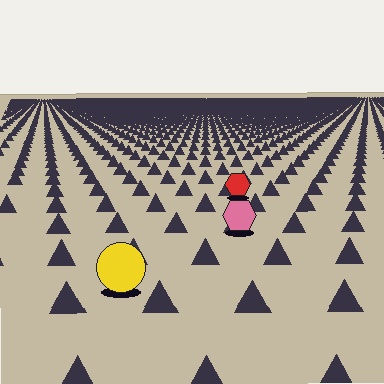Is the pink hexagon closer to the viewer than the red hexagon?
Yes. The pink hexagon is closer — you can tell from the texture gradient: the ground texture is coarser near it.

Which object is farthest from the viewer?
The red hexagon is farthest from the viewer. It appears smaller and the ground texture around it is denser.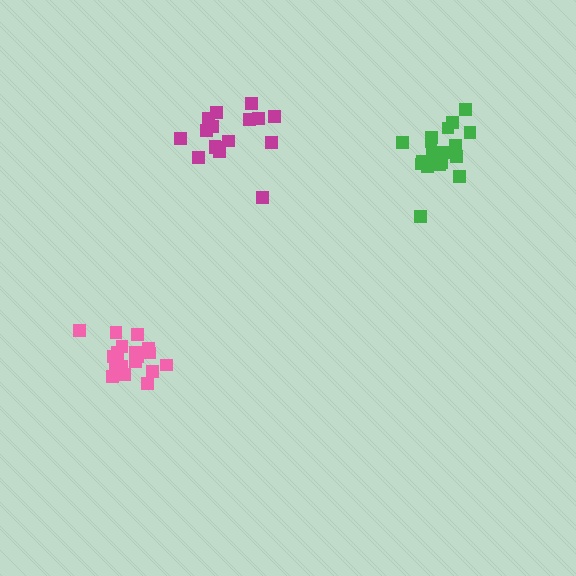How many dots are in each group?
Group 1: 21 dots, Group 2: 16 dots, Group 3: 20 dots (57 total).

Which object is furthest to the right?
The green cluster is rightmost.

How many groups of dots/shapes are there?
There are 3 groups.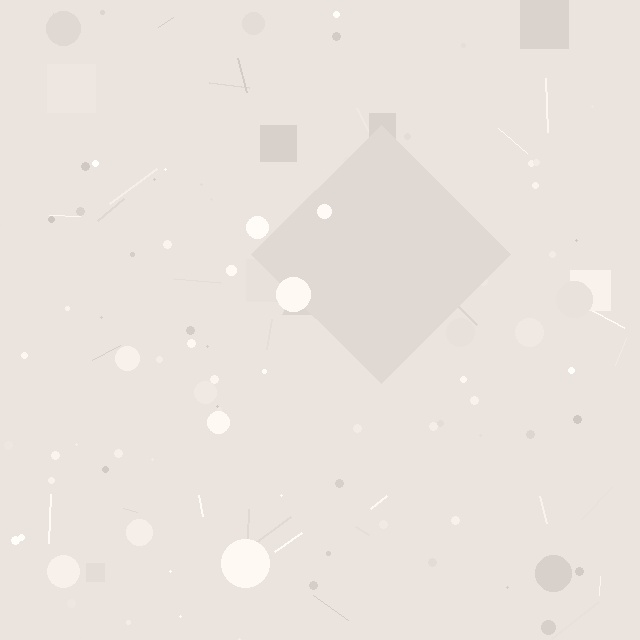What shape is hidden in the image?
A diamond is hidden in the image.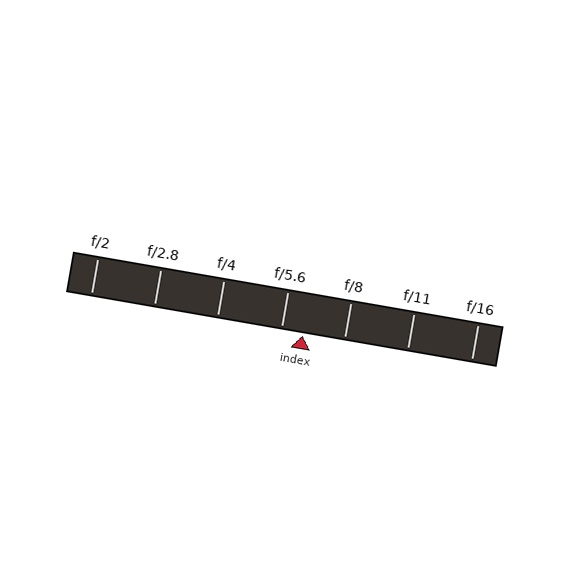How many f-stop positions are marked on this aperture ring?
There are 7 f-stop positions marked.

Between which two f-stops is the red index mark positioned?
The index mark is between f/5.6 and f/8.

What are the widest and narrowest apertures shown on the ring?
The widest aperture shown is f/2 and the narrowest is f/16.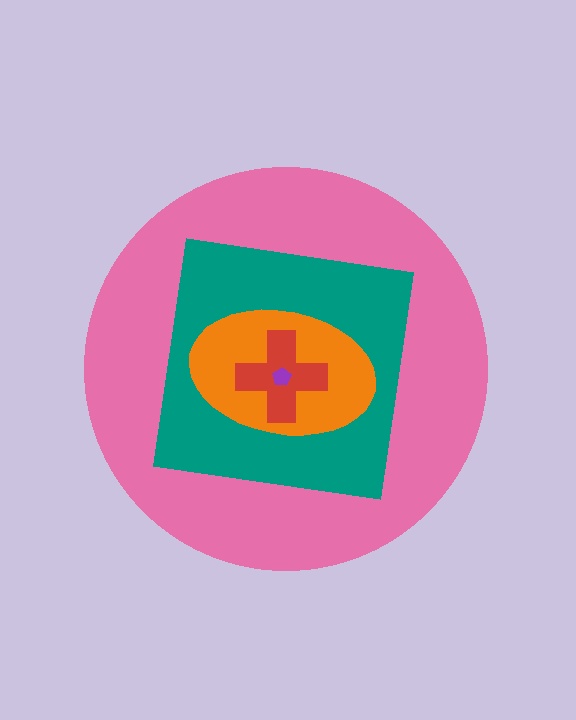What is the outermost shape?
The pink circle.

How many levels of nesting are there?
5.